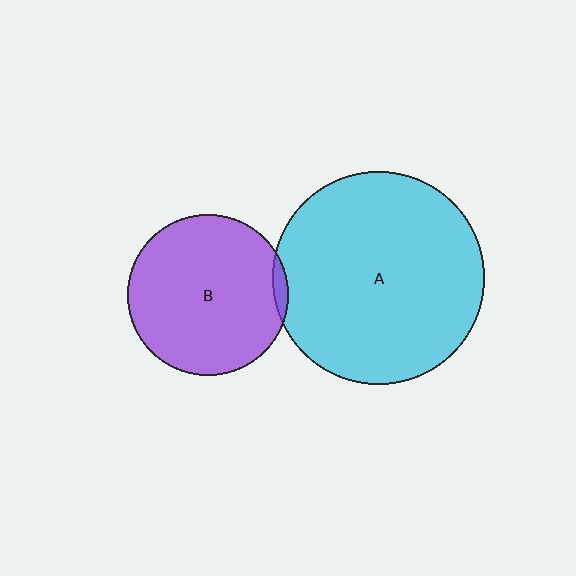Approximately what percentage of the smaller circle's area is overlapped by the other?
Approximately 5%.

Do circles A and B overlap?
Yes.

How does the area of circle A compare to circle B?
Approximately 1.7 times.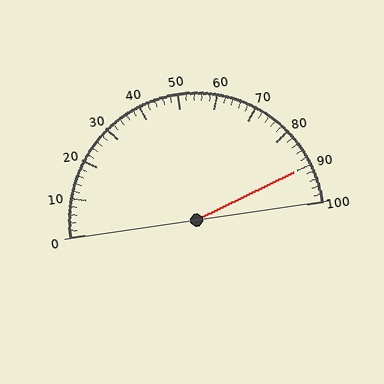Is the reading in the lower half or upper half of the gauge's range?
The reading is in the upper half of the range (0 to 100).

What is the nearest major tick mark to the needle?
The nearest major tick mark is 90.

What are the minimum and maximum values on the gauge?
The gauge ranges from 0 to 100.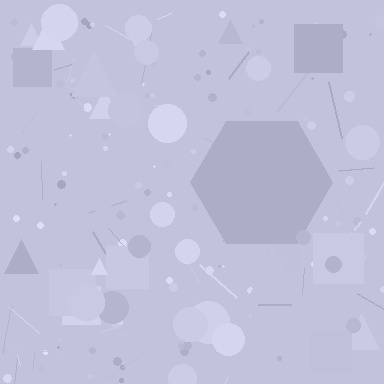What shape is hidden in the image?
A hexagon is hidden in the image.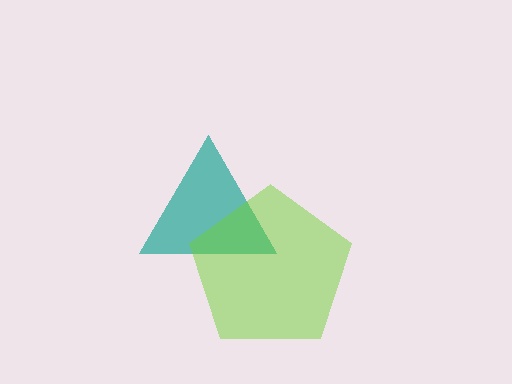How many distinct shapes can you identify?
There are 2 distinct shapes: a teal triangle, a lime pentagon.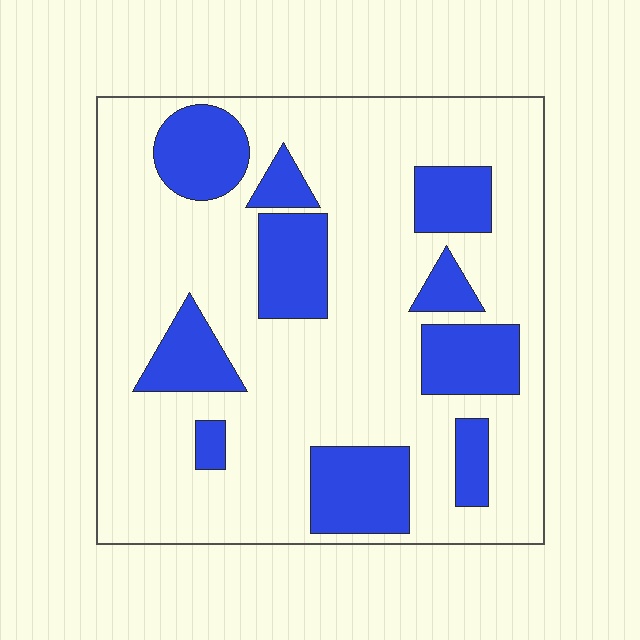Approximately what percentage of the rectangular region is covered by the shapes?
Approximately 25%.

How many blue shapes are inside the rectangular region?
10.